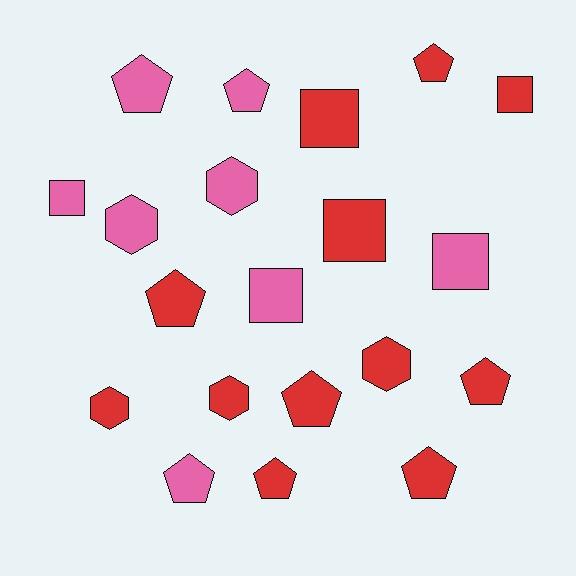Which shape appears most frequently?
Pentagon, with 9 objects.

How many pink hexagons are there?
There are 2 pink hexagons.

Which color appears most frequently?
Red, with 12 objects.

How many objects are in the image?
There are 20 objects.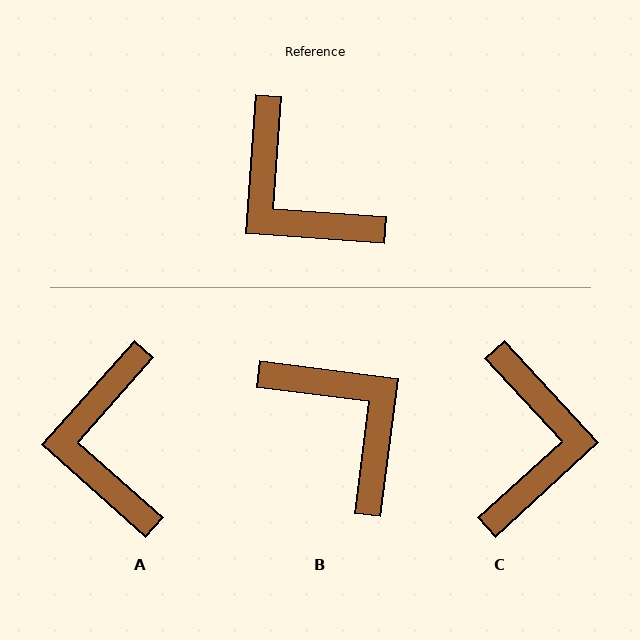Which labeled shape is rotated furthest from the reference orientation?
B, about 177 degrees away.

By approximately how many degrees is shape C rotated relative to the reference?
Approximately 137 degrees counter-clockwise.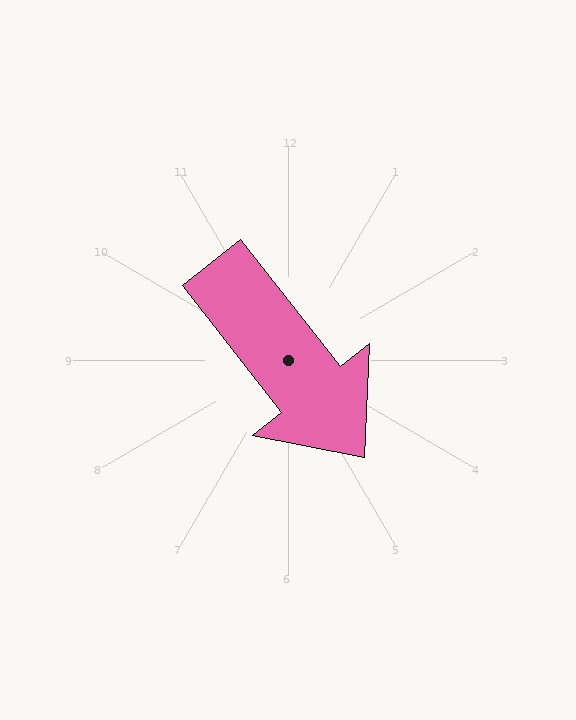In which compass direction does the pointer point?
Southeast.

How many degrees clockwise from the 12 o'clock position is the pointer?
Approximately 142 degrees.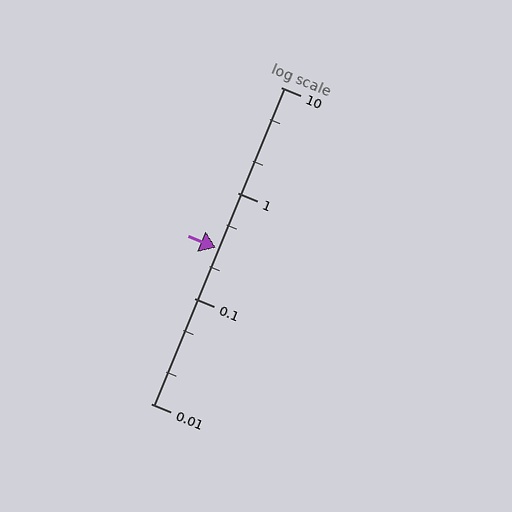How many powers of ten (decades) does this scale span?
The scale spans 3 decades, from 0.01 to 10.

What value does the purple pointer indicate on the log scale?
The pointer indicates approximately 0.3.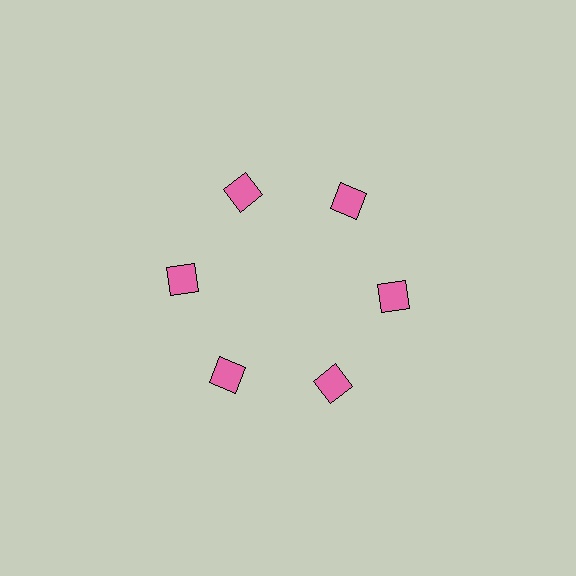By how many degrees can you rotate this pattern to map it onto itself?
The pattern maps onto itself every 60 degrees of rotation.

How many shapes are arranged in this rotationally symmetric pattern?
There are 6 shapes, arranged in 6 groups of 1.